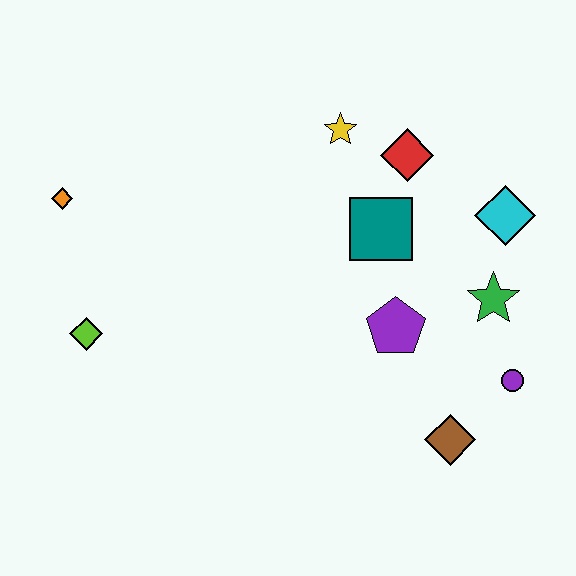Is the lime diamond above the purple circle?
Yes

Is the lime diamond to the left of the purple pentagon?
Yes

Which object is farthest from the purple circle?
The orange diamond is farthest from the purple circle.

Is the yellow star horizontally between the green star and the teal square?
No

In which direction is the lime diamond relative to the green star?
The lime diamond is to the left of the green star.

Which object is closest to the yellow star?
The red diamond is closest to the yellow star.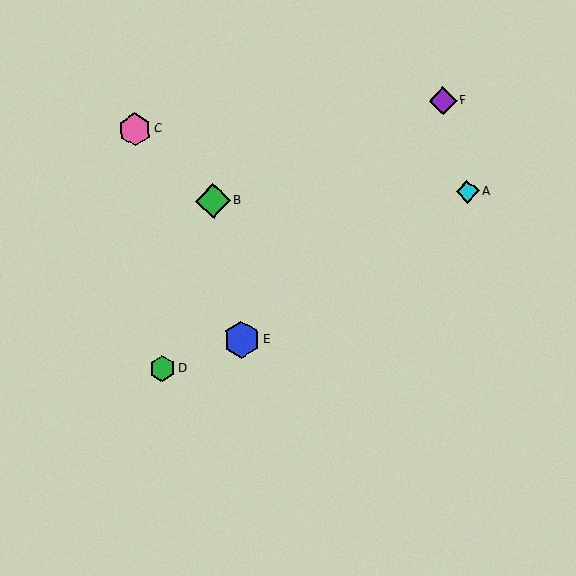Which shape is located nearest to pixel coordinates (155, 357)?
The green hexagon (labeled D) at (163, 369) is nearest to that location.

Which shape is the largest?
The blue hexagon (labeled E) is the largest.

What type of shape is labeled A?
Shape A is a cyan diamond.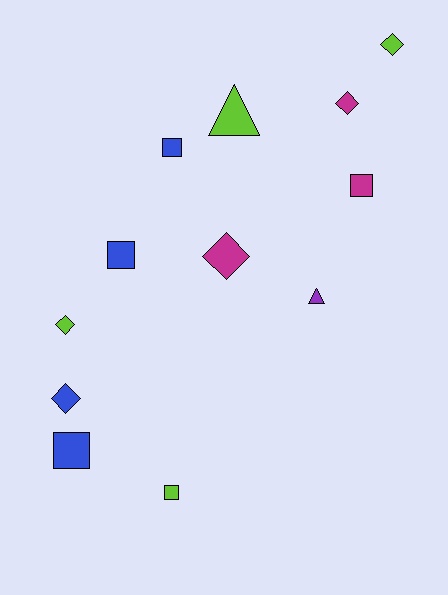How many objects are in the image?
There are 12 objects.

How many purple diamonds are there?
There are no purple diamonds.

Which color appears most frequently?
Lime, with 4 objects.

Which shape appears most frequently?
Square, with 5 objects.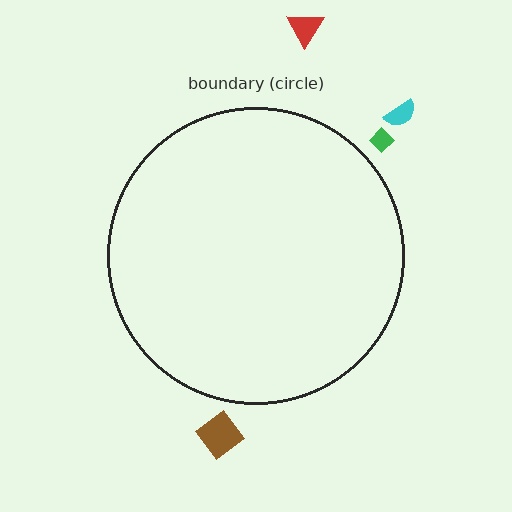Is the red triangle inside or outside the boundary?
Outside.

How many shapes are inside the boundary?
0 inside, 4 outside.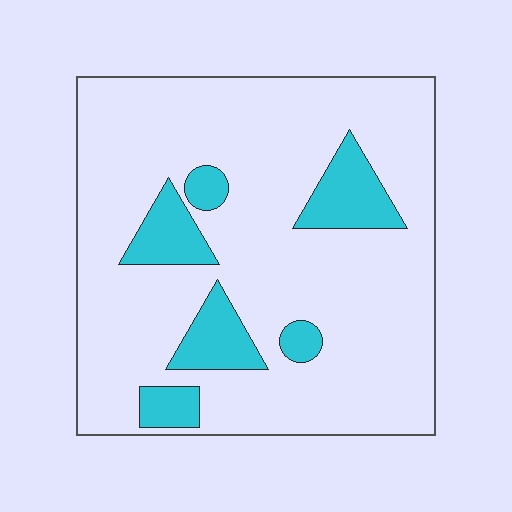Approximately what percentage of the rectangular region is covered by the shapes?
Approximately 15%.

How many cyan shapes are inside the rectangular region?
6.